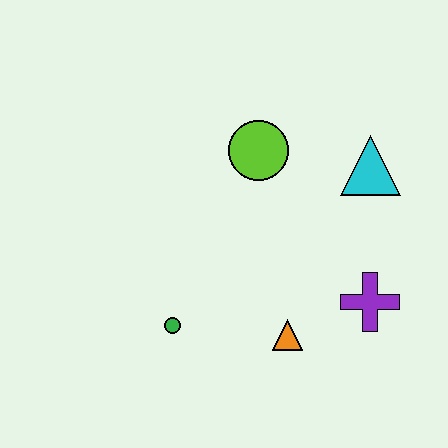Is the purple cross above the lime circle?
No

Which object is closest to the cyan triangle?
The lime circle is closest to the cyan triangle.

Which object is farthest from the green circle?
The cyan triangle is farthest from the green circle.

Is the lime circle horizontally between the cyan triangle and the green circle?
Yes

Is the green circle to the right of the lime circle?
No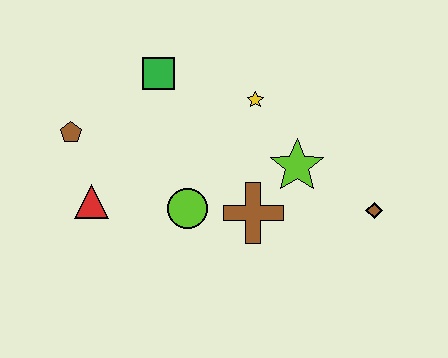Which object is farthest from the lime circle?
The brown diamond is farthest from the lime circle.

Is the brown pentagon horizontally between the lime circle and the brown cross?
No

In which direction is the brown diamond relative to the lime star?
The brown diamond is to the right of the lime star.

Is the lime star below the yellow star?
Yes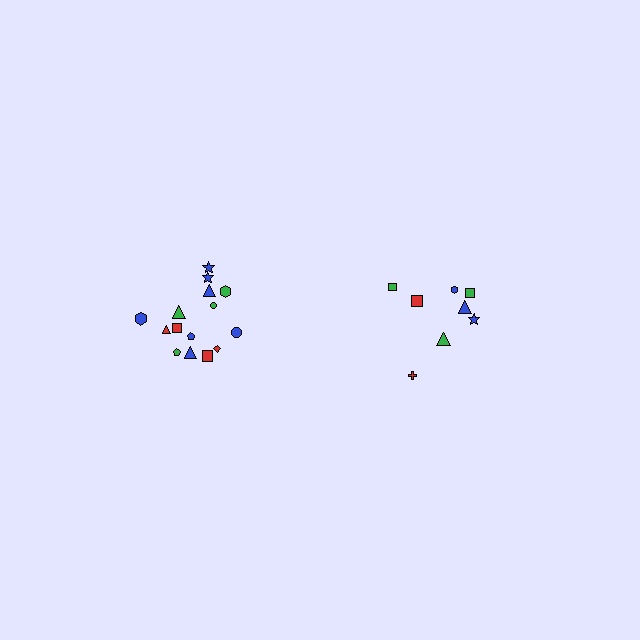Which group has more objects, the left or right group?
The left group.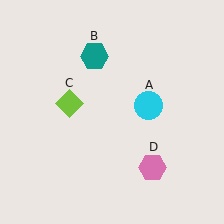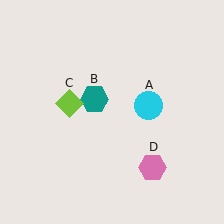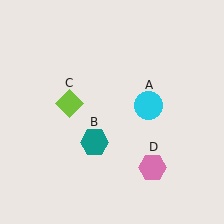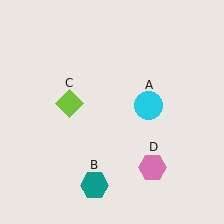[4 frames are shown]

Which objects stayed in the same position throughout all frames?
Cyan circle (object A) and lime diamond (object C) and pink hexagon (object D) remained stationary.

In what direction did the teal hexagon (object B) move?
The teal hexagon (object B) moved down.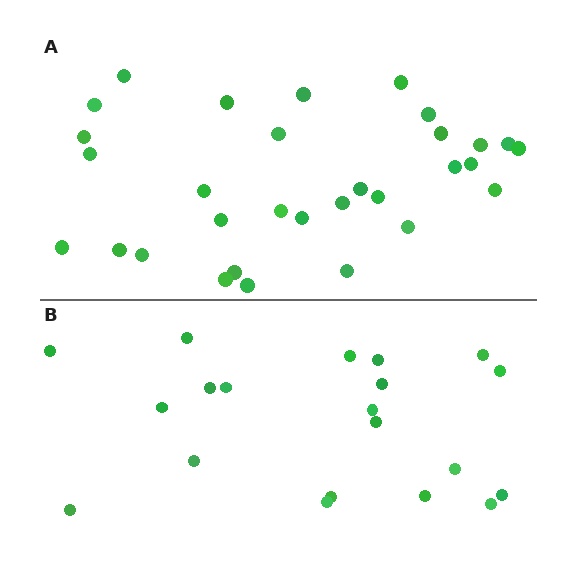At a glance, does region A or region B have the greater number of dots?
Region A (the top region) has more dots.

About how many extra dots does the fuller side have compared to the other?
Region A has roughly 12 or so more dots than region B.